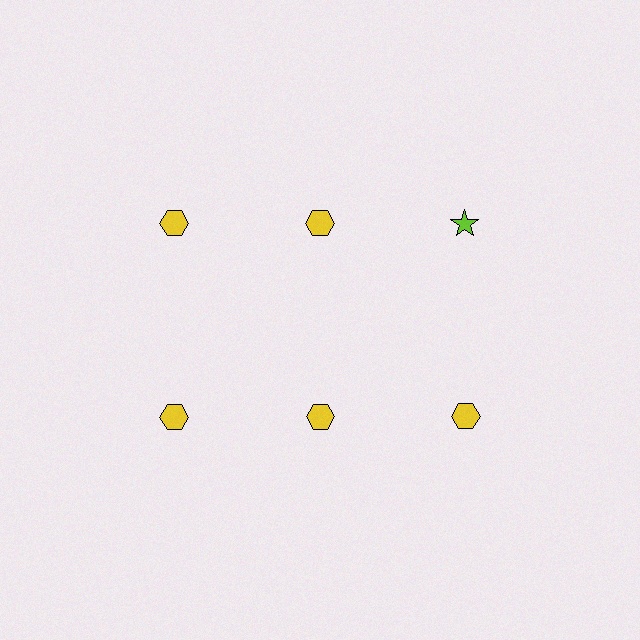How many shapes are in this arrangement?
There are 6 shapes arranged in a grid pattern.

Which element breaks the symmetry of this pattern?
The lime star in the top row, center column breaks the symmetry. All other shapes are yellow hexagons.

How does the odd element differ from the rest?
It differs in both color (lime instead of yellow) and shape (star instead of hexagon).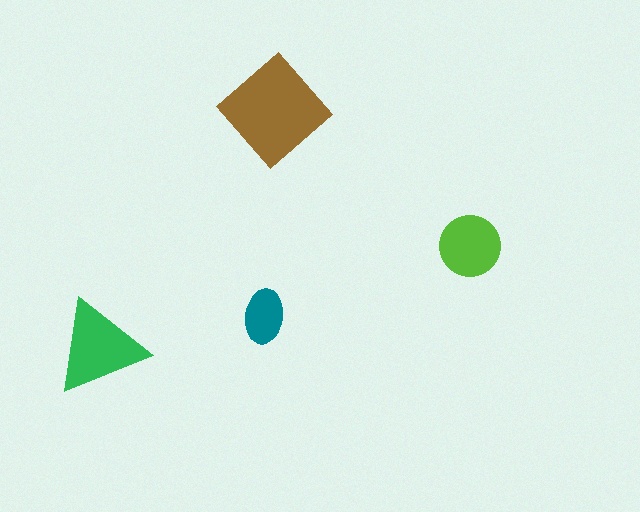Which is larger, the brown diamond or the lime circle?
The brown diamond.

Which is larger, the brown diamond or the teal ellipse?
The brown diamond.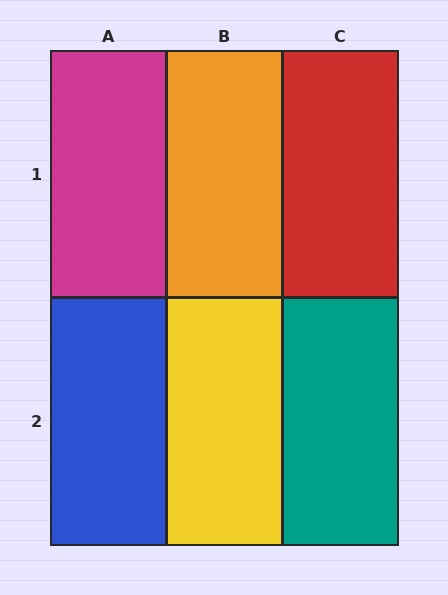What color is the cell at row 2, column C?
Teal.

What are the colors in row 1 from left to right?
Magenta, orange, red.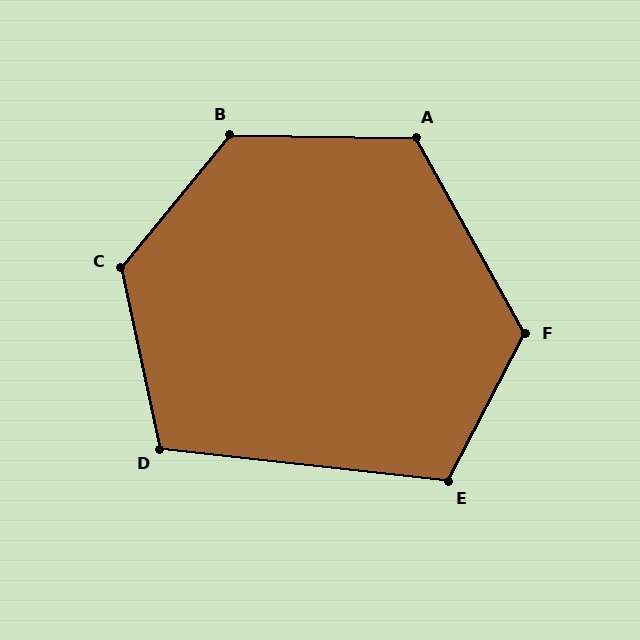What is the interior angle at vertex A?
Approximately 120 degrees (obtuse).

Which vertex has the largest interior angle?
C, at approximately 129 degrees.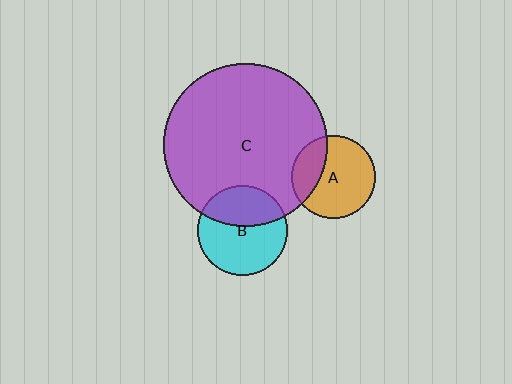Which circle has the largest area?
Circle C (purple).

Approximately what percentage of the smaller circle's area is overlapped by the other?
Approximately 30%.